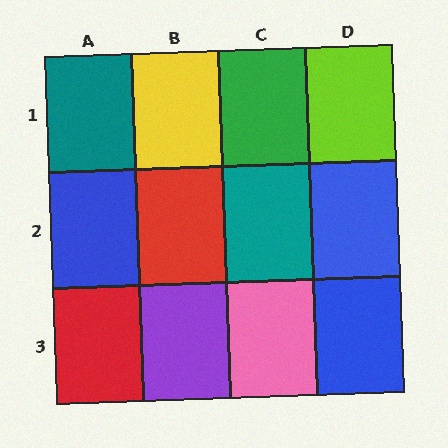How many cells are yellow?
1 cell is yellow.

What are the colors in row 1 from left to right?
Teal, yellow, green, lime.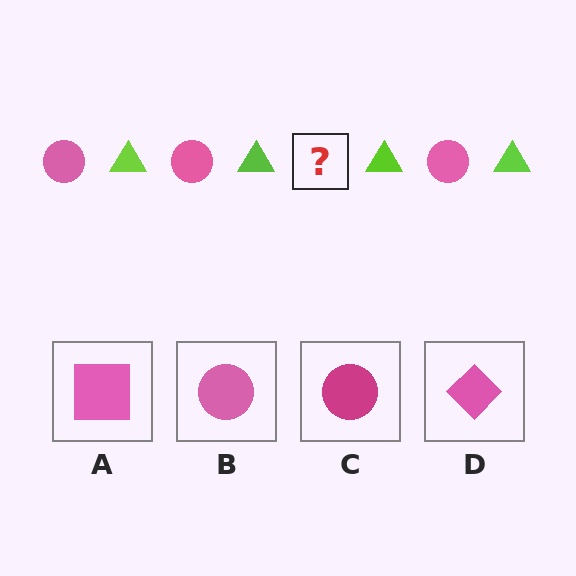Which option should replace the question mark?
Option B.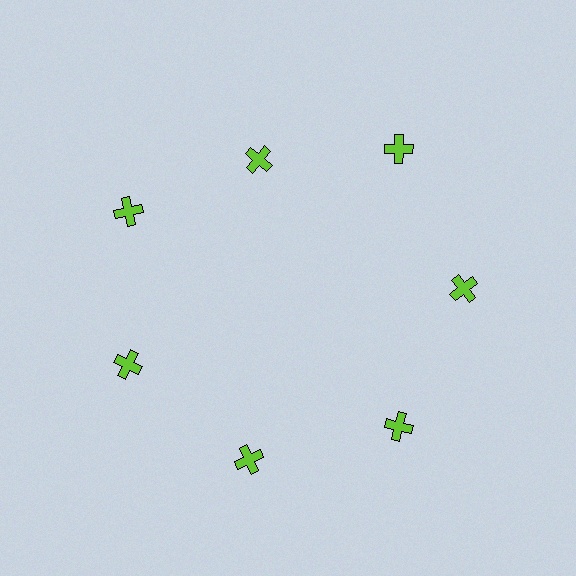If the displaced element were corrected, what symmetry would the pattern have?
It would have 7-fold rotational symmetry — the pattern would map onto itself every 51 degrees.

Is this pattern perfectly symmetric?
No. The 7 lime crosses are arranged in a ring, but one element near the 12 o'clock position is pulled inward toward the center, breaking the 7-fold rotational symmetry.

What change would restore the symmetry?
The symmetry would be restored by moving it outward, back onto the ring so that all 7 crosses sit at equal angles and equal distance from the center.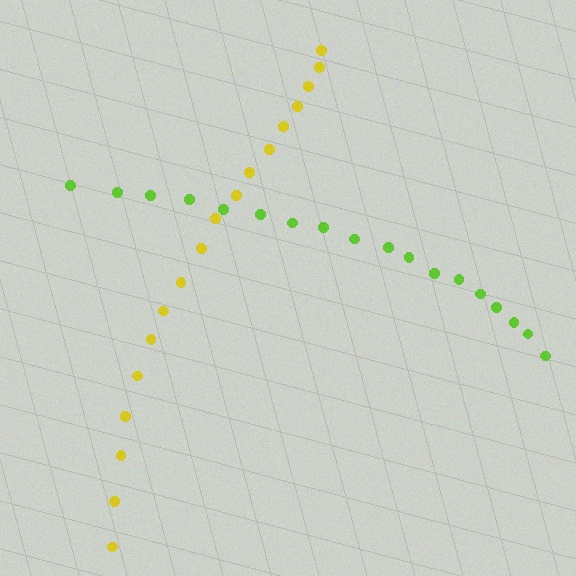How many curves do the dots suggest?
There are 2 distinct paths.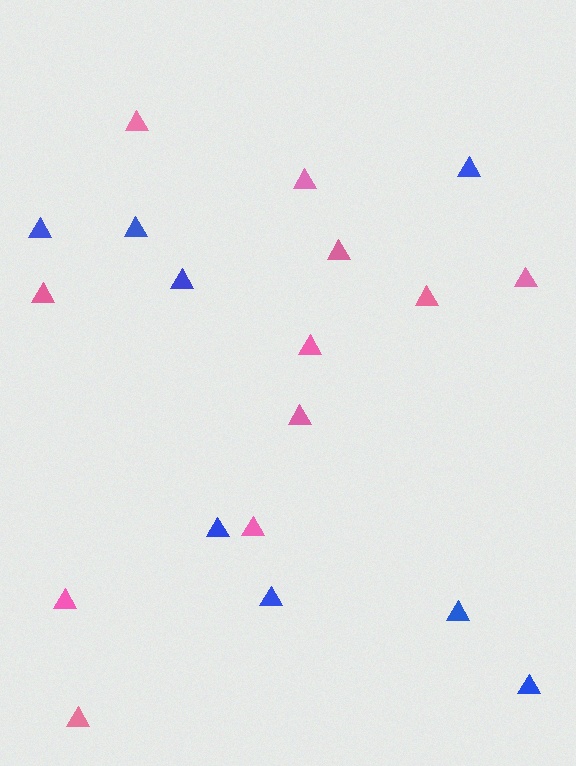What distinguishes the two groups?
There are 2 groups: one group of blue triangles (8) and one group of pink triangles (11).